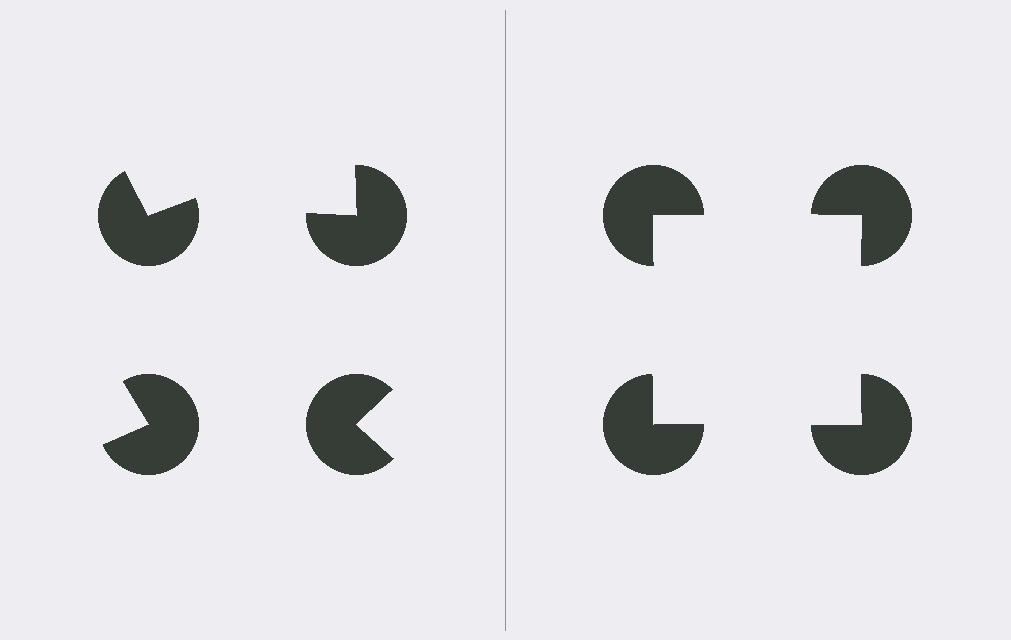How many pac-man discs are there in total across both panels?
8 — 4 on each side.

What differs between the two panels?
The pac-man discs are positioned identically on both sides; only the wedge orientations differ. On the right they align to a square; on the left they are misaligned.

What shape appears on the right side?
An illusory square.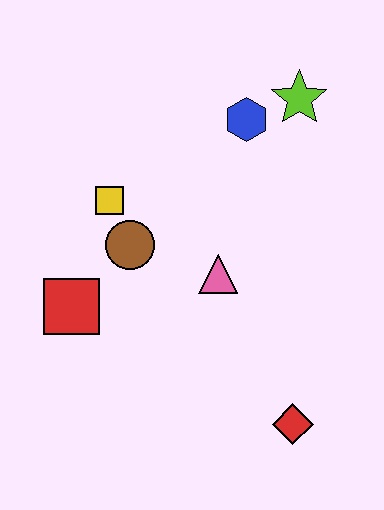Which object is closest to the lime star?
The blue hexagon is closest to the lime star.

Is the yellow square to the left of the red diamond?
Yes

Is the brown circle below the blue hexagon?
Yes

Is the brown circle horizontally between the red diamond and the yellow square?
Yes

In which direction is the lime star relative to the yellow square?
The lime star is to the right of the yellow square.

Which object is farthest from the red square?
The lime star is farthest from the red square.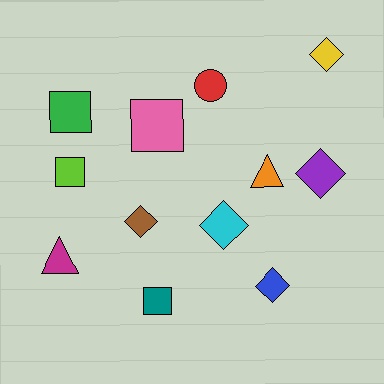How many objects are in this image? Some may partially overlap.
There are 12 objects.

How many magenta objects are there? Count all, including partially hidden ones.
There is 1 magenta object.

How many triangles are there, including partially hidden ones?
There are 2 triangles.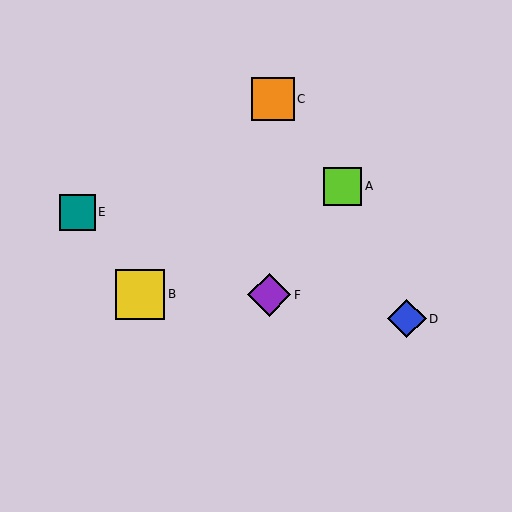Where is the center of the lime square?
The center of the lime square is at (343, 186).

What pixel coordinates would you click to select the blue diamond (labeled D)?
Click at (407, 319) to select the blue diamond D.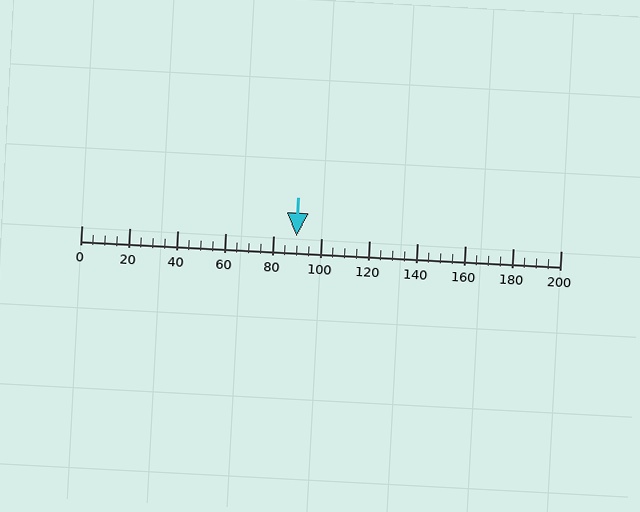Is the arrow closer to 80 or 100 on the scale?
The arrow is closer to 80.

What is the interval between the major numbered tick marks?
The major tick marks are spaced 20 units apart.